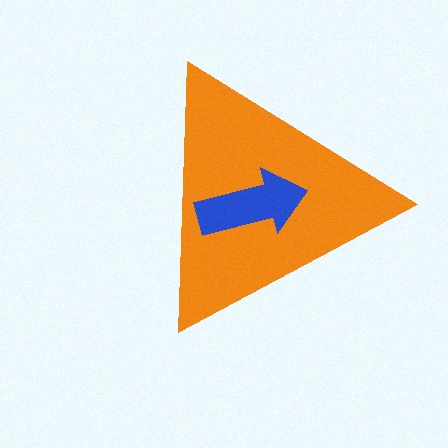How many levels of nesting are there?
2.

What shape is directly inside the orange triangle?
The blue arrow.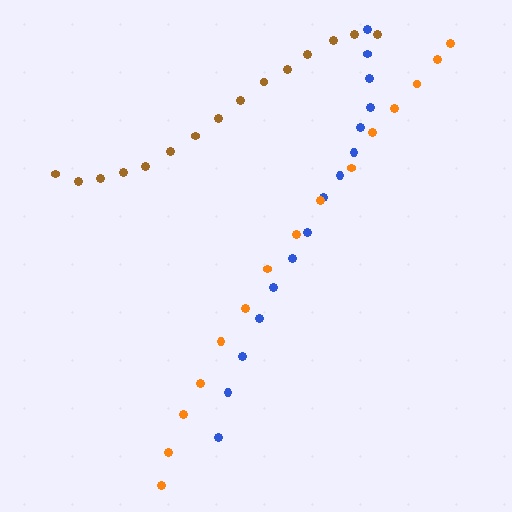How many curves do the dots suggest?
There are 3 distinct paths.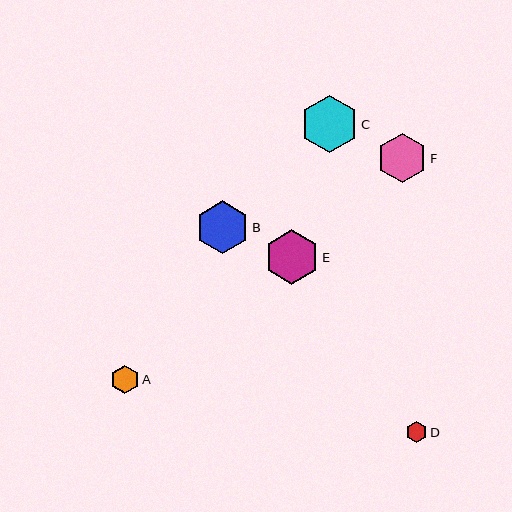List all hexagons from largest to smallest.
From largest to smallest: C, E, B, F, A, D.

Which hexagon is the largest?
Hexagon C is the largest with a size of approximately 57 pixels.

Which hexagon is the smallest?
Hexagon D is the smallest with a size of approximately 21 pixels.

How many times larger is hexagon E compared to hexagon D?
Hexagon E is approximately 2.7 times the size of hexagon D.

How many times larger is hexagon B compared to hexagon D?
Hexagon B is approximately 2.6 times the size of hexagon D.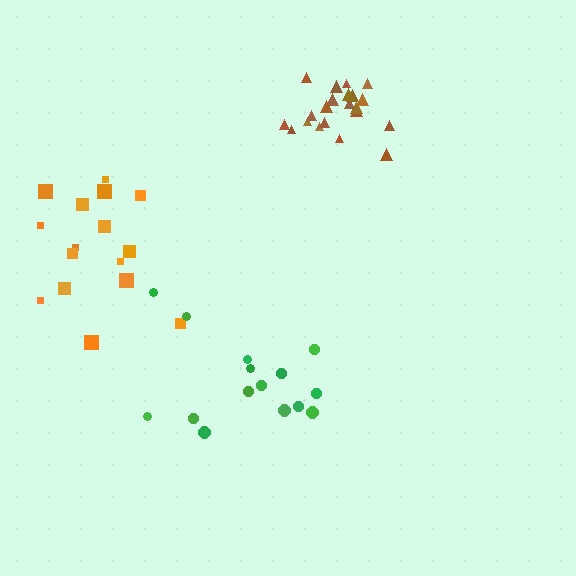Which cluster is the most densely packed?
Brown.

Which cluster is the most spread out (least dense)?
Orange.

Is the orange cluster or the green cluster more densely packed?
Green.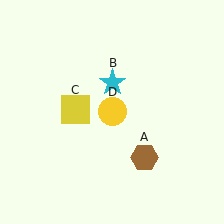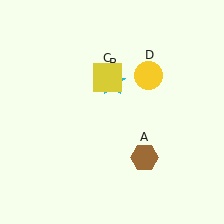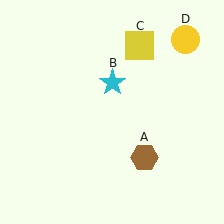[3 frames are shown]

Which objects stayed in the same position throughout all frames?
Brown hexagon (object A) and cyan star (object B) remained stationary.